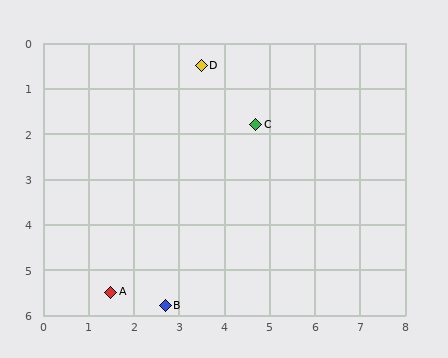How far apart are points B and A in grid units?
Points B and A are about 1.2 grid units apart.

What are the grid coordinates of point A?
Point A is at approximately (1.5, 5.5).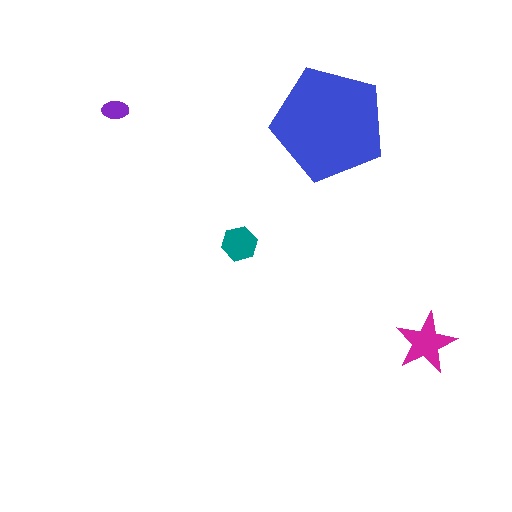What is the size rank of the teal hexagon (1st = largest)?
3rd.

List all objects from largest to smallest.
The blue pentagon, the magenta star, the teal hexagon, the purple ellipse.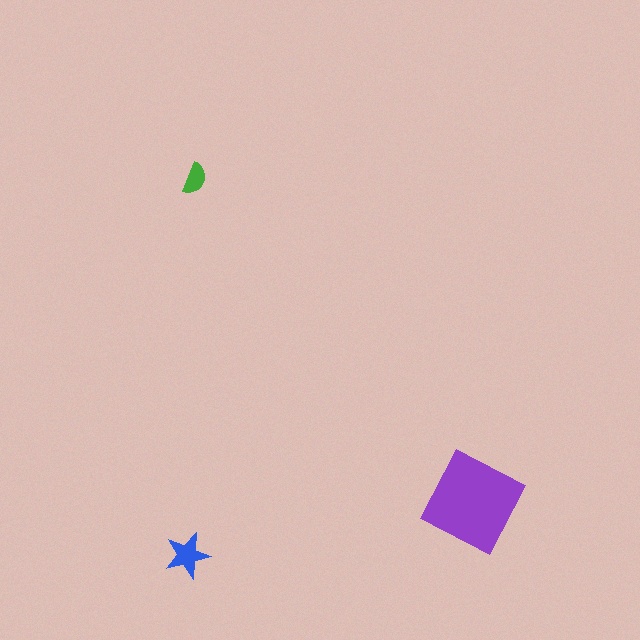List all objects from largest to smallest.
The purple square, the blue star, the green semicircle.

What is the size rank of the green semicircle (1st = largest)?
3rd.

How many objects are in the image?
There are 3 objects in the image.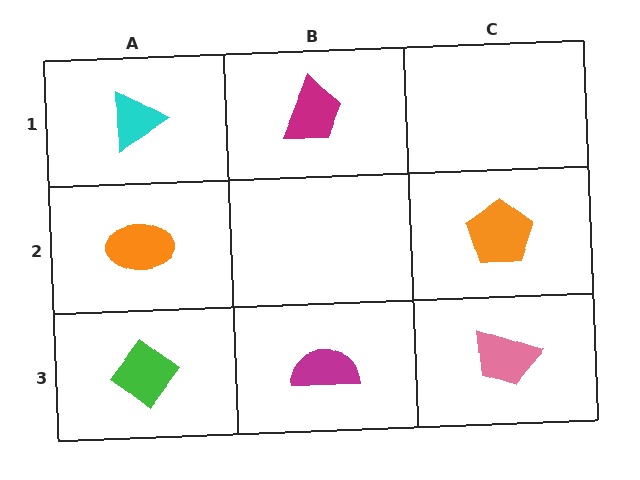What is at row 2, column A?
An orange ellipse.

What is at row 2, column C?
An orange pentagon.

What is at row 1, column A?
A cyan triangle.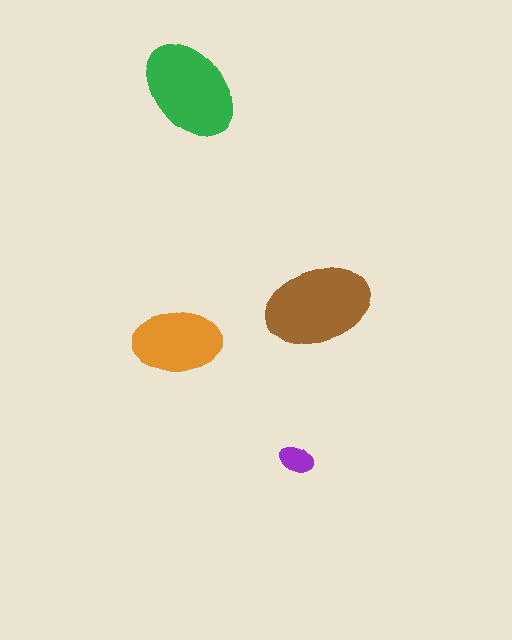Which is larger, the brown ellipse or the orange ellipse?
The brown one.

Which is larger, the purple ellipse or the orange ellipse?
The orange one.